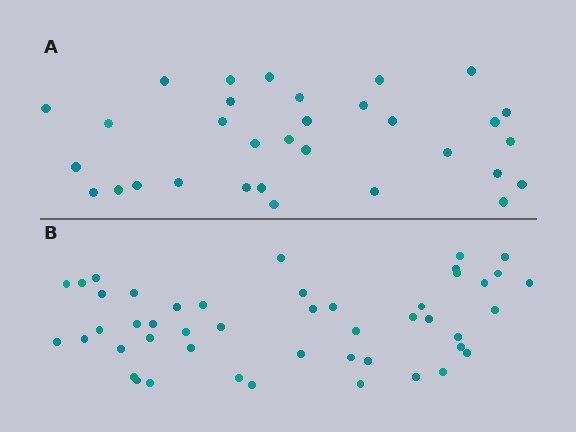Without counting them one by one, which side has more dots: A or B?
Region B (the bottom region) has more dots.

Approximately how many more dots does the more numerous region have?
Region B has approximately 15 more dots than region A.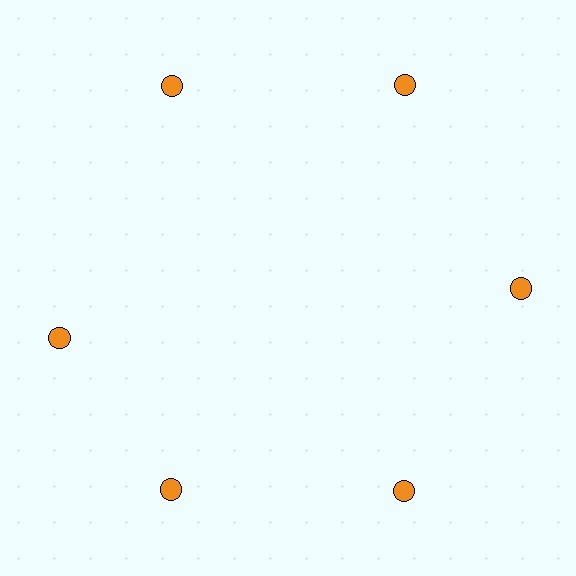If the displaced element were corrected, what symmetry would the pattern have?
It would have 6-fold rotational symmetry — the pattern would map onto itself every 60 degrees.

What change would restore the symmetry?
The symmetry would be restored by rotating it back into even spacing with its neighbors so that all 6 circles sit at equal angles and equal distance from the center.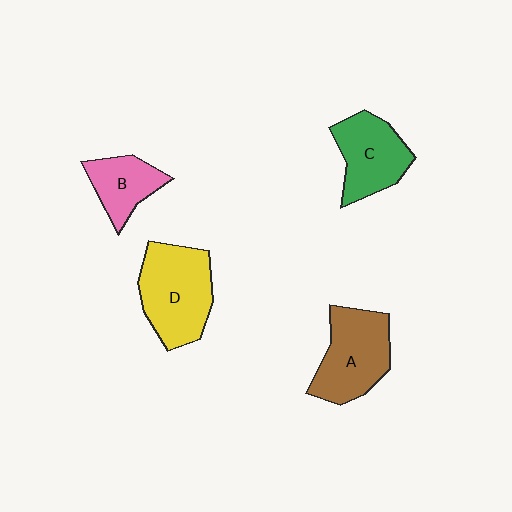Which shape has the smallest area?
Shape B (pink).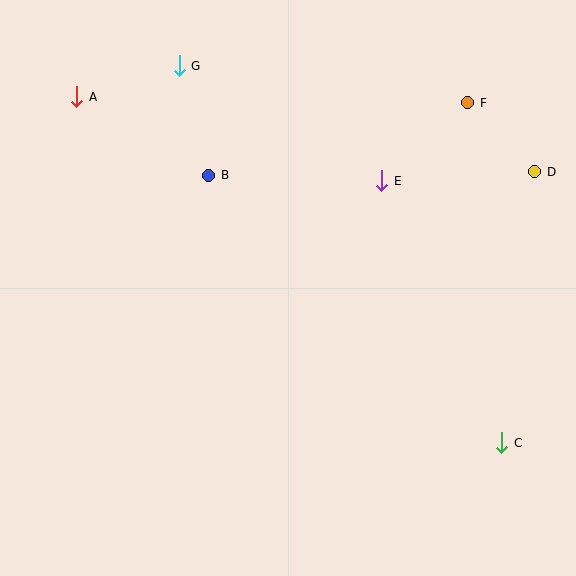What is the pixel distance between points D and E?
The distance between D and E is 153 pixels.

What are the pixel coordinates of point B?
Point B is at (209, 175).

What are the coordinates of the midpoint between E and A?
The midpoint between E and A is at (229, 139).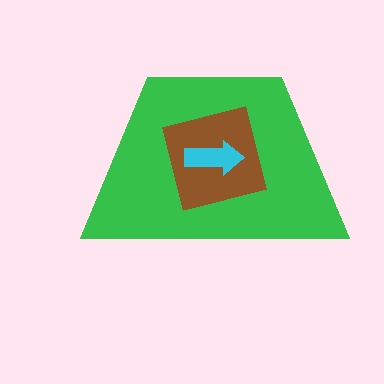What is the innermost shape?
The cyan arrow.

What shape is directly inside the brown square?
The cyan arrow.